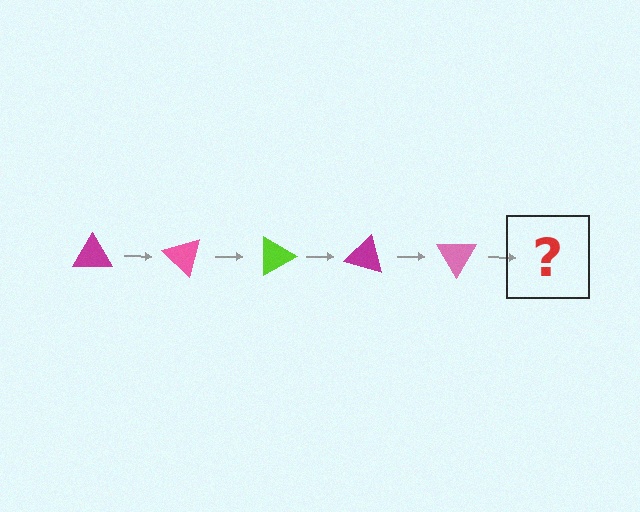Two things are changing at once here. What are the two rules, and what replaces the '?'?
The two rules are that it rotates 45 degrees each step and the color cycles through magenta, pink, and lime. The '?' should be a lime triangle, rotated 225 degrees from the start.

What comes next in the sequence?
The next element should be a lime triangle, rotated 225 degrees from the start.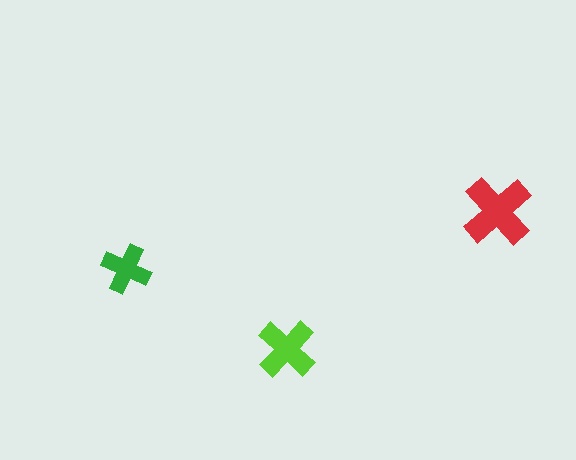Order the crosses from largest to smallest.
the red one, the lime one, the green one.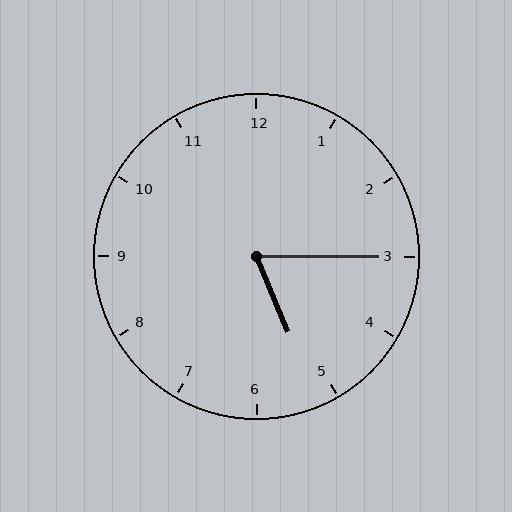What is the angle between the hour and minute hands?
Approximately 68 degrees.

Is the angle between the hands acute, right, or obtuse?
It is acute.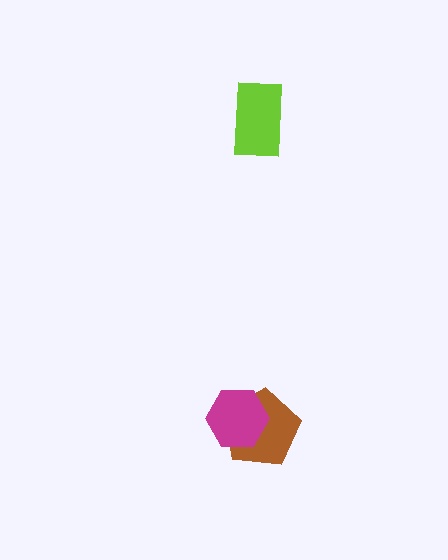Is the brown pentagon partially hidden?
Yes, it is partially covered by another shape.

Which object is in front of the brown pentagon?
The magenta hexagon is in front of the brown pentagon.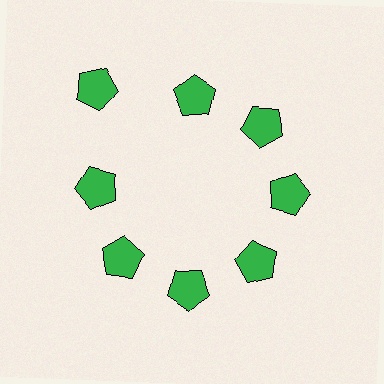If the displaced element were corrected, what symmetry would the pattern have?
It would have 8-fold rotational symmetry — the pattern would map onto itself every 45 degrees.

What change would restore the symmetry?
The symmetry would be restored by moving it inward, back onto the ring so that all 8 pentagons sit at equal angles and equal distance from the center.